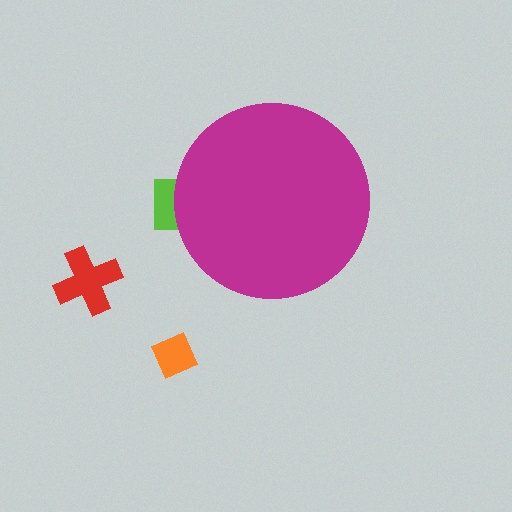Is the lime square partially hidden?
Yes, the lime square is partially hidden behind the magenta circle.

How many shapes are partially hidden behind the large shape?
1 shape is partially hidden.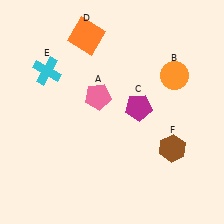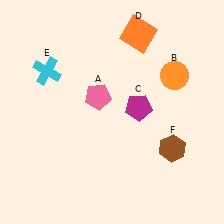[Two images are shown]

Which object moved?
The orange square (D) moved right.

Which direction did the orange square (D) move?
The orange square (D) moved right.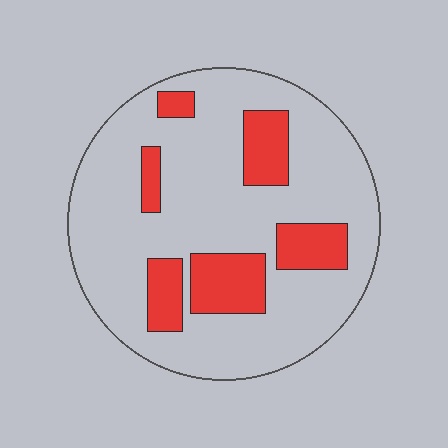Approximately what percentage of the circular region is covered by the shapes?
Approximately 20%.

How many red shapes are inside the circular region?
6.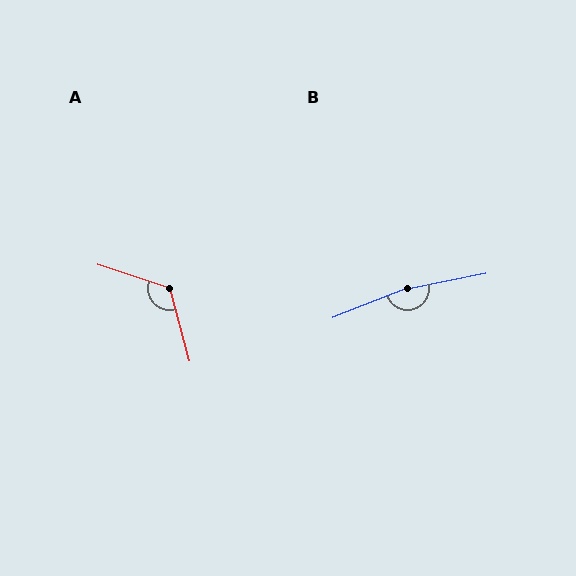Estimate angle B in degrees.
Approximately 169 degrees.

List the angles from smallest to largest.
A (123°), B (169°).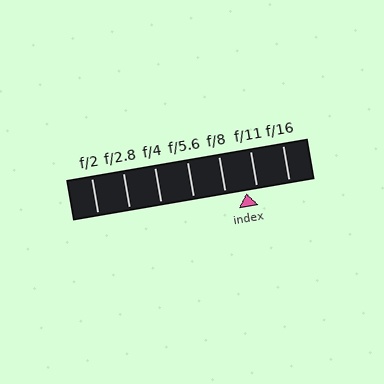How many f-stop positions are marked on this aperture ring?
There are 7 f-stop positions marked.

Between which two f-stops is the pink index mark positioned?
The index mark is between f/8 and f/11.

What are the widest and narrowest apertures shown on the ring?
The widest aperture shown is f/2 and the narrowest is f/16.